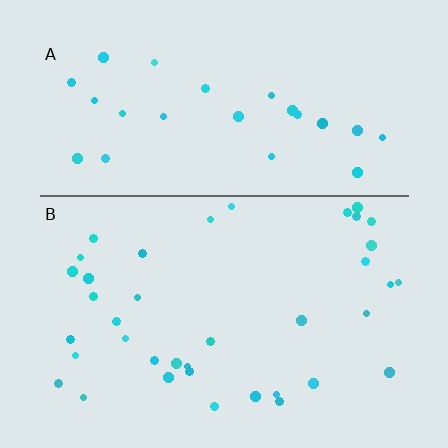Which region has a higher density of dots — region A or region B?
B (the bottom).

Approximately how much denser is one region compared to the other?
Approximately 1.5× — region B over region A.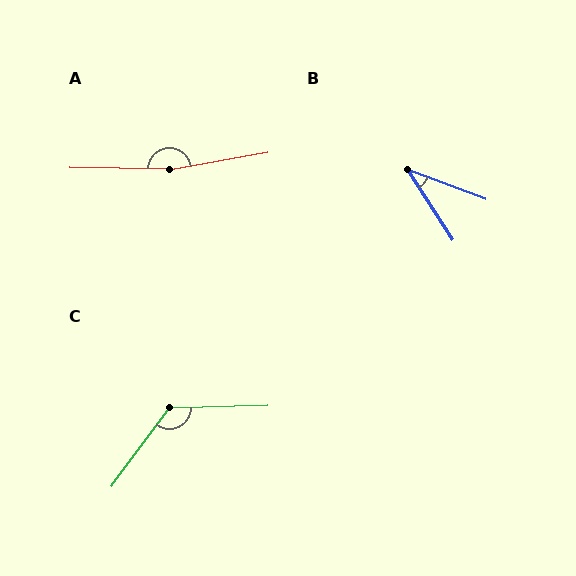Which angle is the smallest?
B, at approximately 36 degrees.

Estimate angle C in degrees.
Approximately 128 degrees.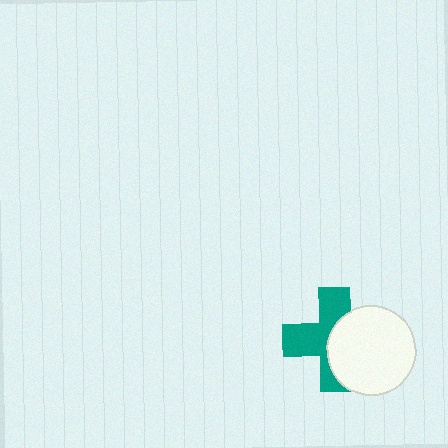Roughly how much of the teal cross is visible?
About half of it is visible (roughly 53%).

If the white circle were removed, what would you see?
You would see the complete teal cross.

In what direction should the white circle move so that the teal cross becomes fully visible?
The white circle should move right. That is the shortest direction to clear the overlap and leave the teal cross fully visible.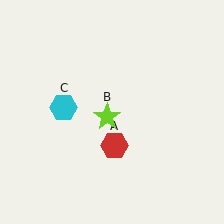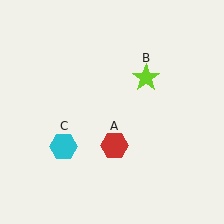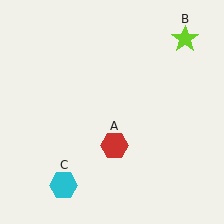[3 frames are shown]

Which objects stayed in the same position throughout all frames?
Red hexagon (object A) remained stationary.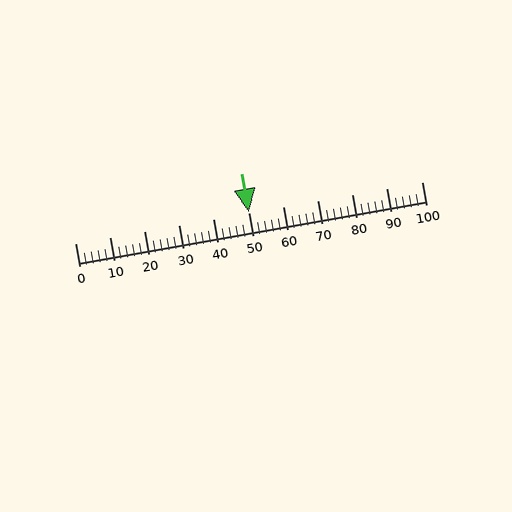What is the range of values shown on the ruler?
The ruler shows values from 0 to 100.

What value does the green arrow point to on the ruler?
The green arrow points to approximately 50.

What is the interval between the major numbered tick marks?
The major tick marks are spaced 10 units apart.